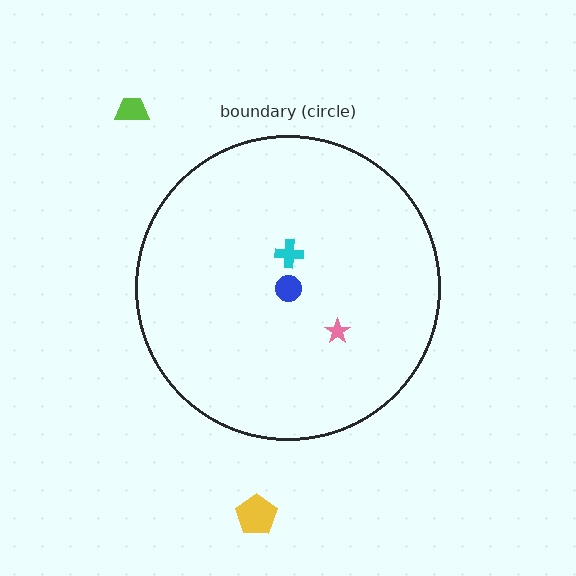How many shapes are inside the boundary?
3 inside, 2 outside.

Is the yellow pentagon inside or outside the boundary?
Outside.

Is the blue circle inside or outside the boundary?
Inside.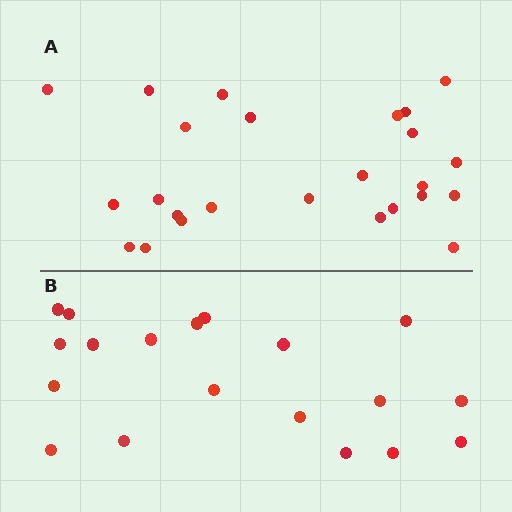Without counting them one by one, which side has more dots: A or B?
Region A (the top region) has more dots.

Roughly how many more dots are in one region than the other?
Region A has about 6 more dots than region B.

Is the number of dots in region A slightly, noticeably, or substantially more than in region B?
Region A has noticeably more, but not dramatically so. The ratio is roughly 1.3 to 1.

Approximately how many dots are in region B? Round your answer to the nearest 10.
About 20 dots. (The exact count is 19, which rounds to 20.)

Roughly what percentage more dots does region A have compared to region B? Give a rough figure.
About 30% more.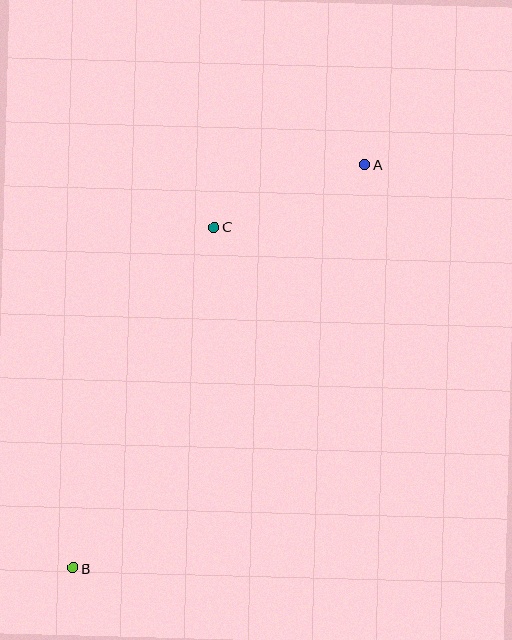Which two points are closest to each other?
Points A and C are closest to each other.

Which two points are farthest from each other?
Points A and B are farthest from each other.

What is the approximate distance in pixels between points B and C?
The distance between B and C is approximately 369 pixels.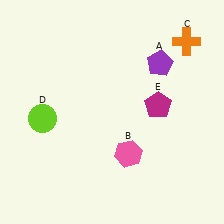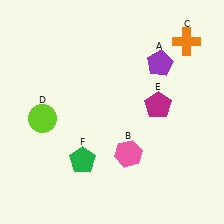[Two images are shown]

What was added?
A green pentagon (F) was added in Image 2.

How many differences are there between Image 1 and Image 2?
There is 1 difference between the two images.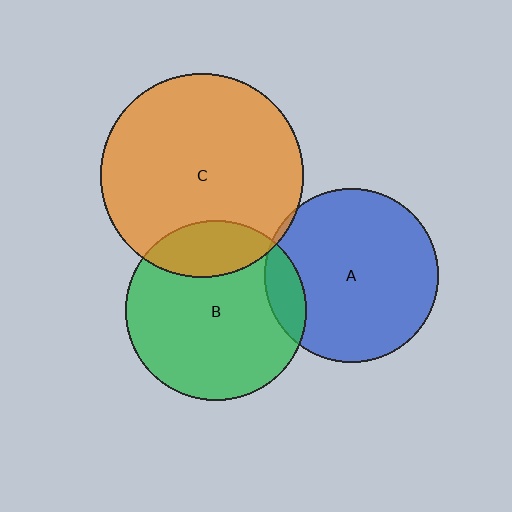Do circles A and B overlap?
Yes.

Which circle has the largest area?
Circle C (orange).